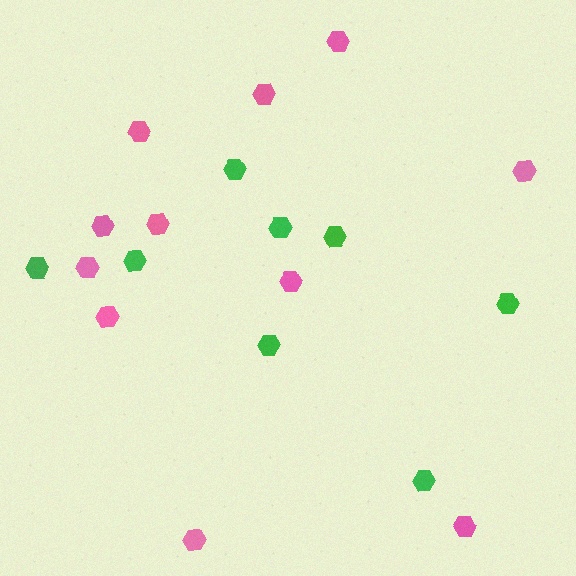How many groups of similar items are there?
There are 2 groups: one group of green hexagons (8) and one group of pink hexagons (11).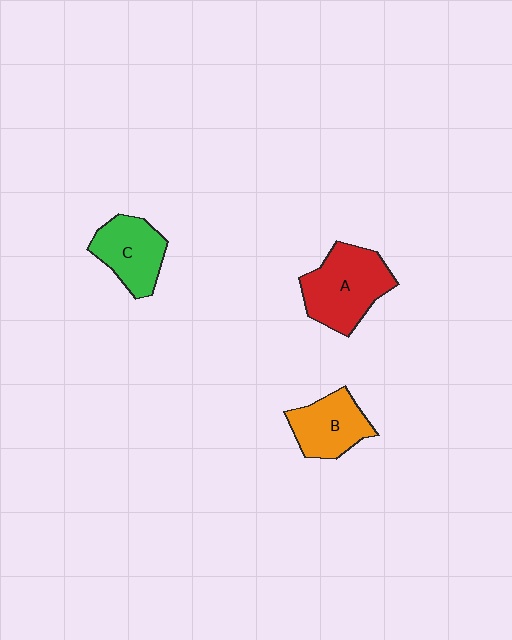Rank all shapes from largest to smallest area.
From largest to smallest: A (red), C (green), B (orange).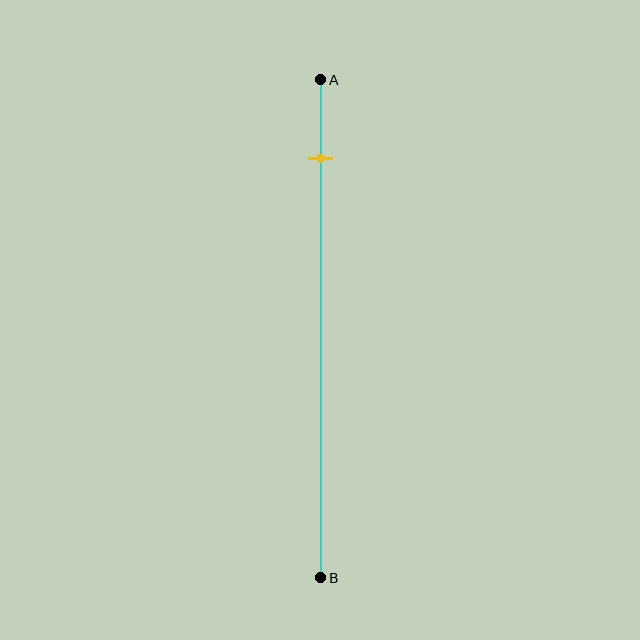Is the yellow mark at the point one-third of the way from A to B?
No, the mark is at about 15% from A, not at the 33% one-third point.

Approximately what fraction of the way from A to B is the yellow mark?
The yellow mark is approximately 15% of the way from A to B.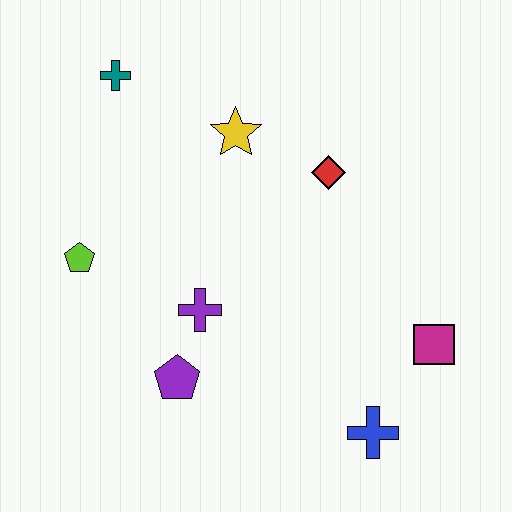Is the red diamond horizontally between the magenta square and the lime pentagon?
Yes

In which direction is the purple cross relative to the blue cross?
The purple cross is to the left of the blue cross.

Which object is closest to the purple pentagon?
The purple cross is closest to the purple pentagon.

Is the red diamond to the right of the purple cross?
Yes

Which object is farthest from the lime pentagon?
The magenta square is farthest from the lime pentagon.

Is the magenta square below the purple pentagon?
No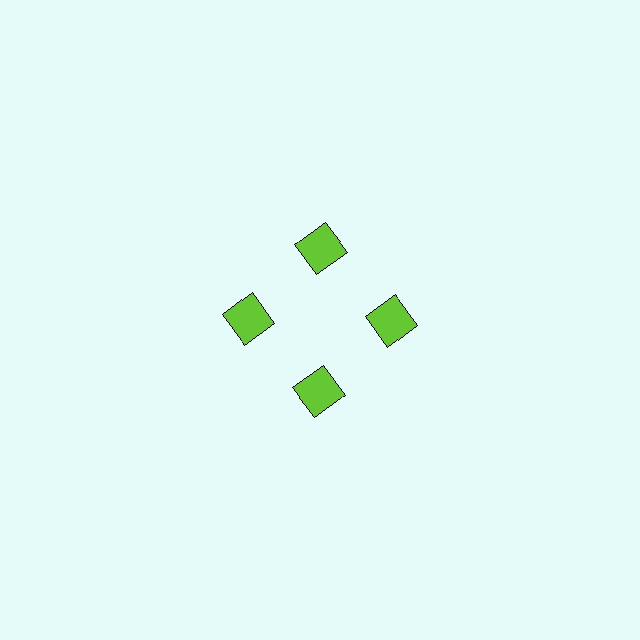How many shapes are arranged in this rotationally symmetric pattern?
There are 4 shapes, arranged in 4 groups of 1.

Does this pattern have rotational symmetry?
Yes, this pattern has 4-fold rotational symmetry. It looks the same after rotating 90 degrees around the center.